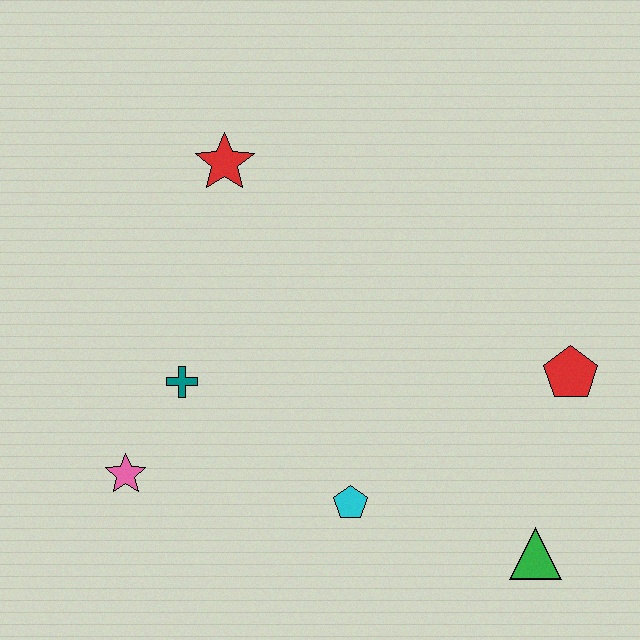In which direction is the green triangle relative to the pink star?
The green triangle is to the right of the pink star.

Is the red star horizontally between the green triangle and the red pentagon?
No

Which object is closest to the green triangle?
The red pentagon is closest to the green triangle.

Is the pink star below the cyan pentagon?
No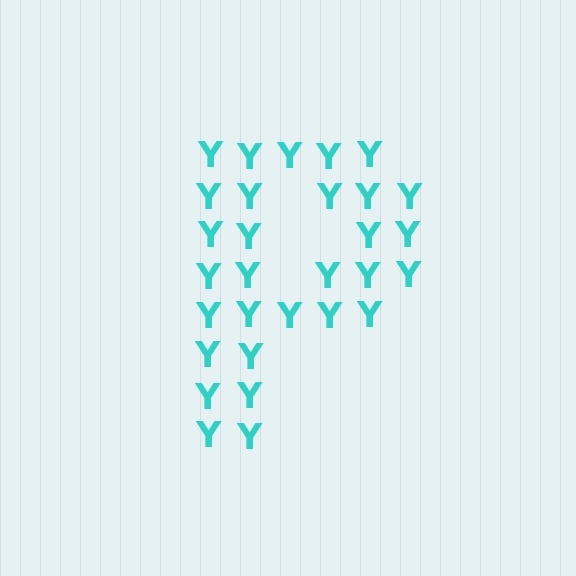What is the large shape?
The large shape is the letter P.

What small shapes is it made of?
It is made of small letter Y's.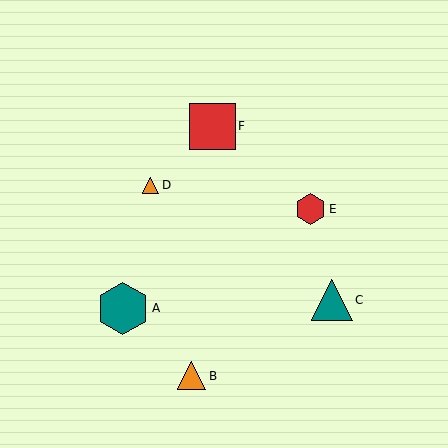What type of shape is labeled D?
Shape D is an orange triangle.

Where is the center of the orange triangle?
The center of the orange triangle is at (151, 185).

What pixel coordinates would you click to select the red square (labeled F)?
Click at (212, 126) to select the red square F.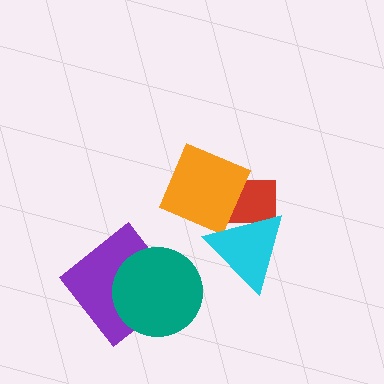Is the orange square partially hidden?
Yes, it is partially covered by another shape.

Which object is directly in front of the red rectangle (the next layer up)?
The orange square is directly in front of the red rectangle.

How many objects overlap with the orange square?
2 objects overlap with the orange square.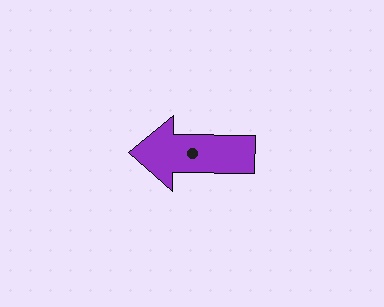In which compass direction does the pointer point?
West.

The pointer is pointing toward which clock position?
Roughly 9 o'clock.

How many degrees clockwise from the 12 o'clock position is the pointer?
Approximately 271 degrees.